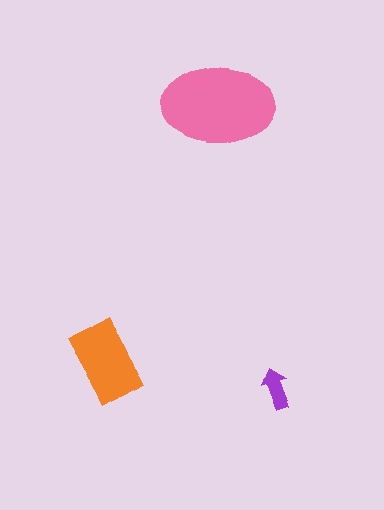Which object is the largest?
The pink ellipse.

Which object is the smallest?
The purple arrow.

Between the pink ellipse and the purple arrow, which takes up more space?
The pink ellipse.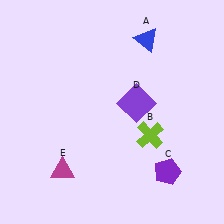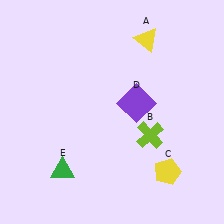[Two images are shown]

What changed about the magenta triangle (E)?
In Image 1, E is magenta. In Image 2, it changed to green.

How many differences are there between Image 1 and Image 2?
There are 3 differences between the two images.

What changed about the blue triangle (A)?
In Image 1, A is blue. In Image 2, it changed to yellow.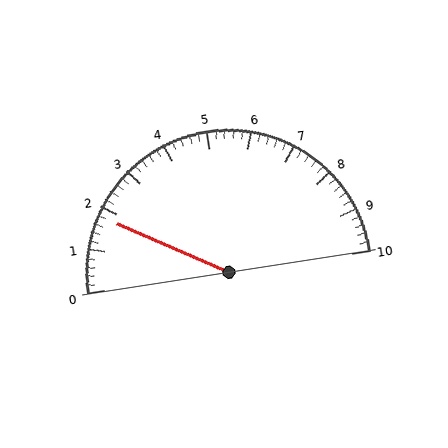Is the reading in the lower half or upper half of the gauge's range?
The reading is in the lower half of the range (0 to 10).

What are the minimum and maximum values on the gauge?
The gauge ranges from 0 to 10.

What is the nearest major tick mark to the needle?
The nearest major tick mark is 2.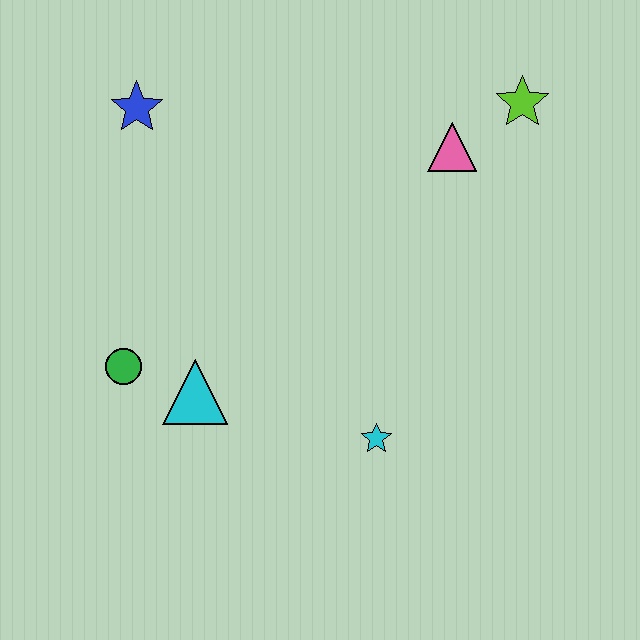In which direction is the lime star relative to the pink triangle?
The lime star is to the right of the pink triangle.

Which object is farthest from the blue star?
The cyan star is farthest from the blue star.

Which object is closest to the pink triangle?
The lime star is closest to the pink triangle.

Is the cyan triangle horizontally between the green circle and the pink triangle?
Yes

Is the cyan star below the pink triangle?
Yes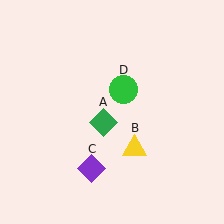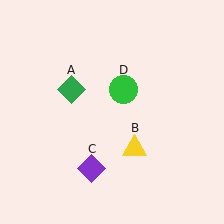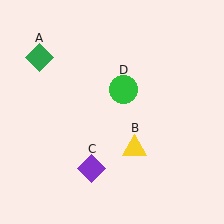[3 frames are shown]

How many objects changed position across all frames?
1 object changed position: green diamond (object A).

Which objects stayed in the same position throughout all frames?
Yellow triangle (object B) and purple diamond (object C) and green circle (object D) remained stationary.